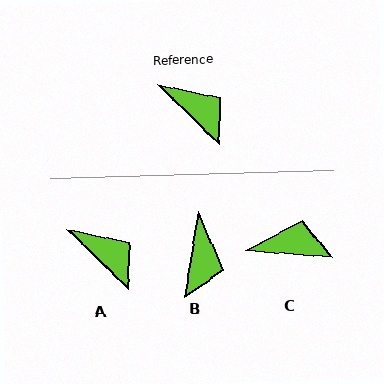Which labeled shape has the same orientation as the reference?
A.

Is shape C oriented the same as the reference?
No, it is off by about 40 degrees.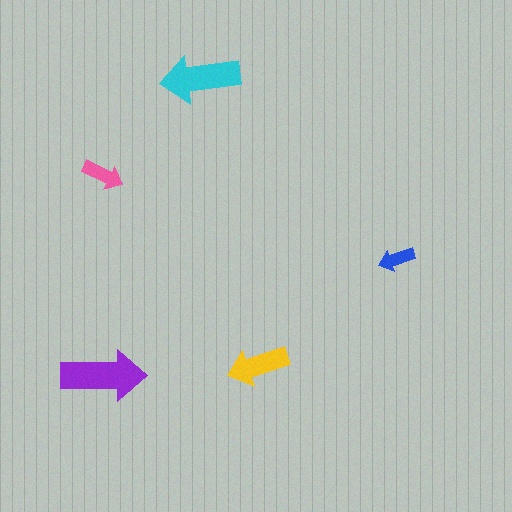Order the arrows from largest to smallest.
the purple one, the cyan one, the yellow one, the pink one, the blue one.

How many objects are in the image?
There are 5 objects in the image.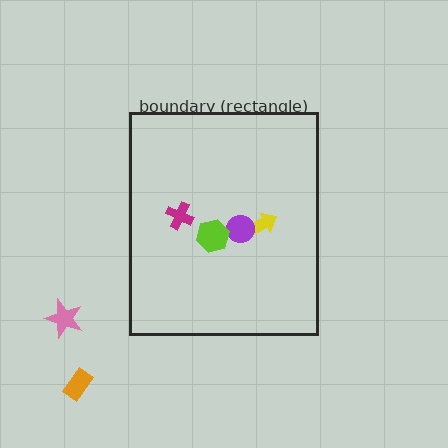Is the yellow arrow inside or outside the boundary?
Inside.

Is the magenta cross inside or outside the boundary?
Inside.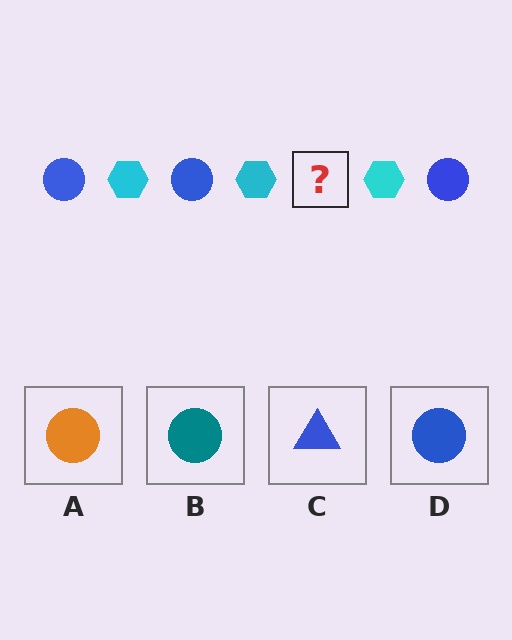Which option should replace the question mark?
Option D.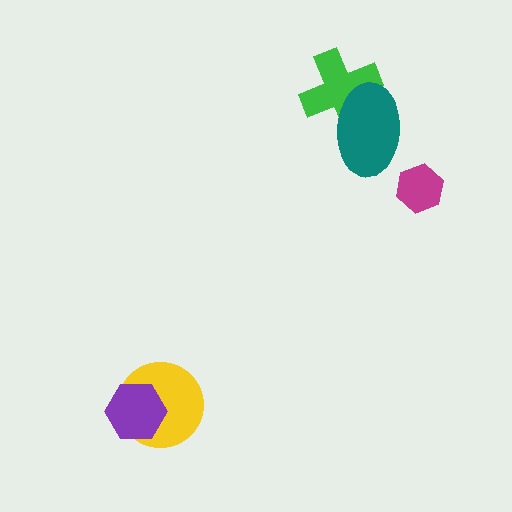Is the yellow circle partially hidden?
Yes, it is partially covered by another shape.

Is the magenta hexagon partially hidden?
No, no other shape covers it.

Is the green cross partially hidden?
Yes, it is partially covered by another shape.